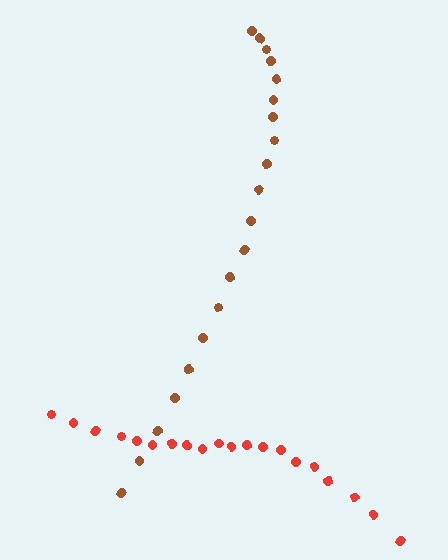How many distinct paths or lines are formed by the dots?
There are 2 distinct paths.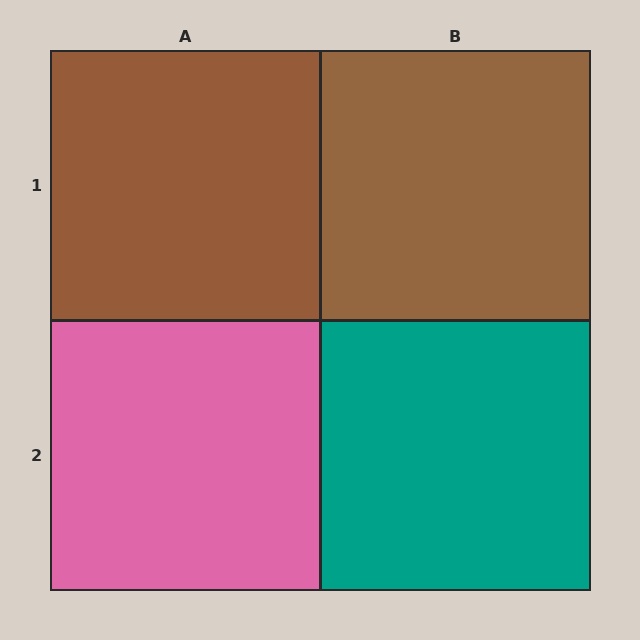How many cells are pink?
1 cell is pink.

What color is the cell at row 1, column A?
Brown.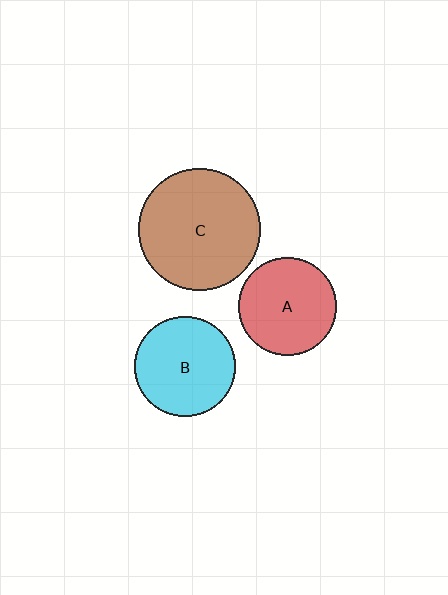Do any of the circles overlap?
No, none of the circles overlap.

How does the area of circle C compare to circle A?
Approximately 1.5 times.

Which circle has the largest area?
Circle C (brown).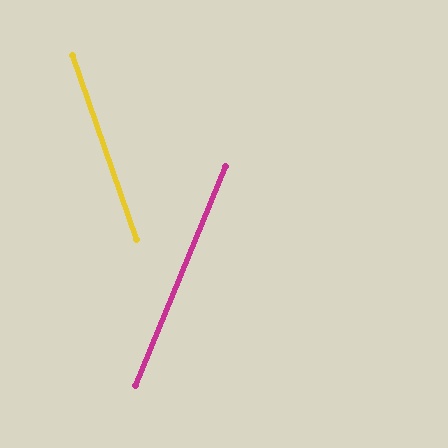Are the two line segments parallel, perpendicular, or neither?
Neither parallel nor perpendicular — they differ by about 41°.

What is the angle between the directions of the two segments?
Approximately 41 degrees.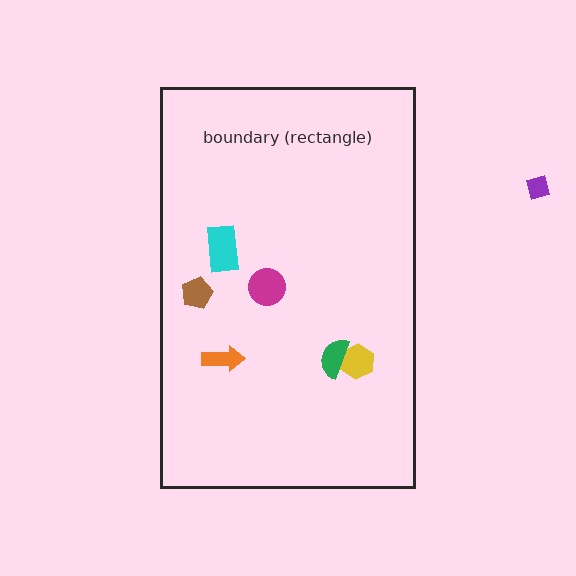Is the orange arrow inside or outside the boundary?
Inside.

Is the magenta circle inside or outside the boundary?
Inside.